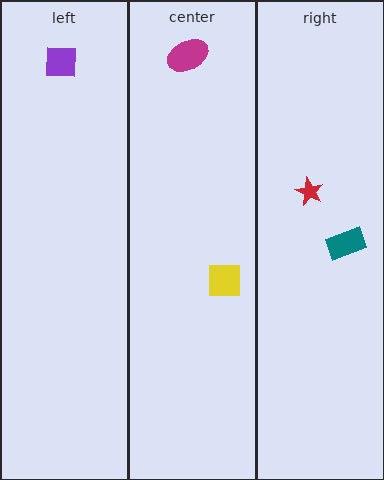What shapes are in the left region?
The purple square.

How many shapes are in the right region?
2.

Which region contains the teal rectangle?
The right region.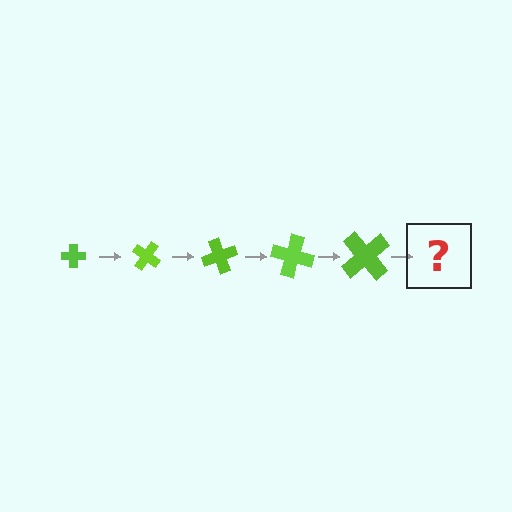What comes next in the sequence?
The next element should be a cross, larger than the previous one and rotated 175 degrees from the start.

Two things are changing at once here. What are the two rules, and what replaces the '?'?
The two rules are that the cross grows larger each step and it rotates 35 degrees each step. The '?' should be a cross, larger than the previous one and rotated 175 degrees from the start.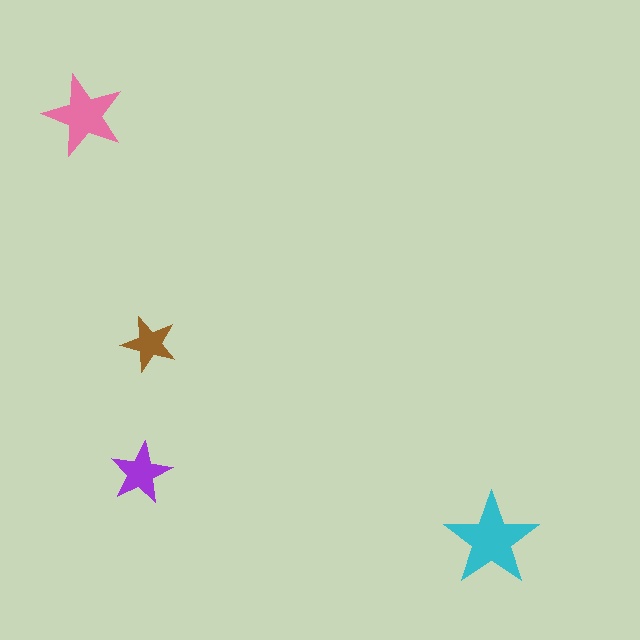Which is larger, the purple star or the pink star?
The pink one.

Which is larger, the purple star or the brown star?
The purple one.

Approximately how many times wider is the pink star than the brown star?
About 1.5 times wider.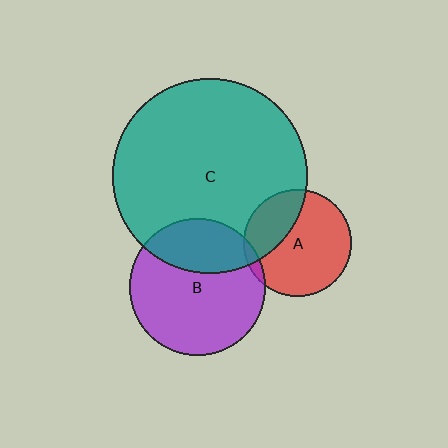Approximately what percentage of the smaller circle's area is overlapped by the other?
Approximately 30%.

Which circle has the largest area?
Circle C (teal).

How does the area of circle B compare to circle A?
Approximately 1.6 times.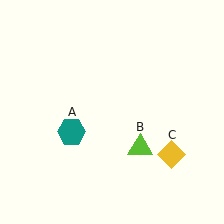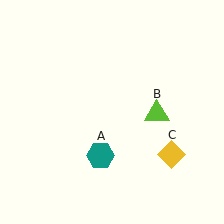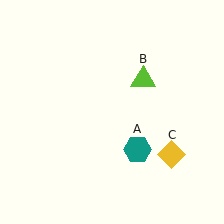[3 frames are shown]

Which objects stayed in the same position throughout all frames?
Yellow diamond (object C) remained stationary.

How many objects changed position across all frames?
2 objects changed position: teal hexagon (object A), lime triangle (object B).